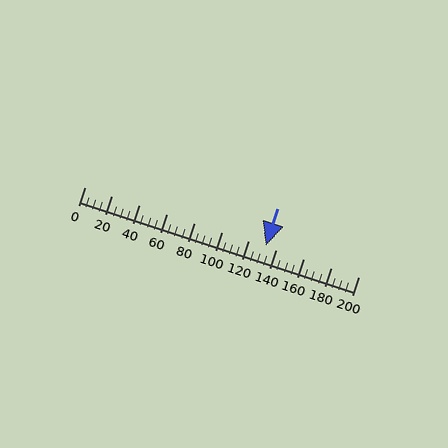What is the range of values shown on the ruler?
The ruler shows values from 0 to 200.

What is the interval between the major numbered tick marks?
The major tick marks are spaced 20 units apart.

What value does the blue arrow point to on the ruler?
The blue arrow points to approximately 132.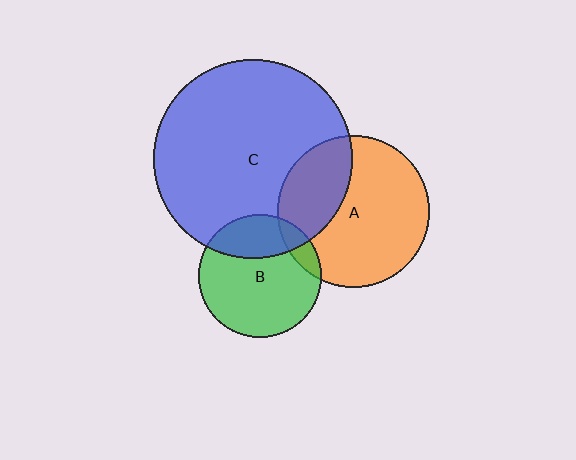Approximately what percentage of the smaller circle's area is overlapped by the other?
Approximately 30%.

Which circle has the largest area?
Circle C (blue).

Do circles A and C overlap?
Yes.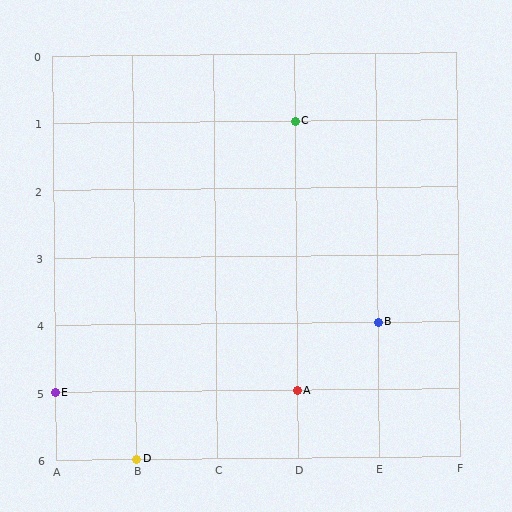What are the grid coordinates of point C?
Point C is at grid coordinates (D, 1).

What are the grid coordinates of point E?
Point E is at grid coordinates (A, 5).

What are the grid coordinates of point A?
Point A is at grid coordinates (D, 5).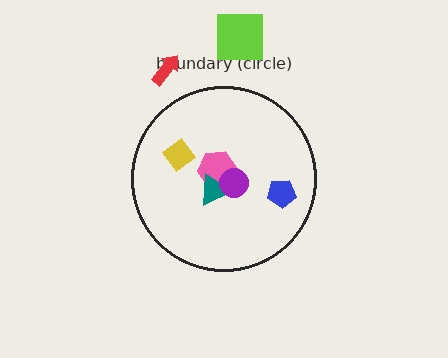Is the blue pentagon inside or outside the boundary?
Inside.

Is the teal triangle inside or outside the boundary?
Inside.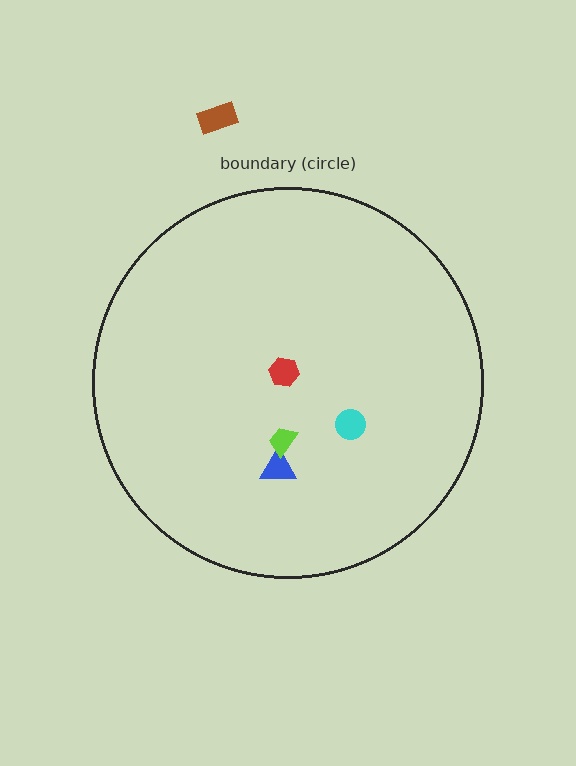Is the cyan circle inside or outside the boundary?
Inside.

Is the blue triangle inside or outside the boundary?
Inside.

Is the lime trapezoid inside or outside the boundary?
Inside.